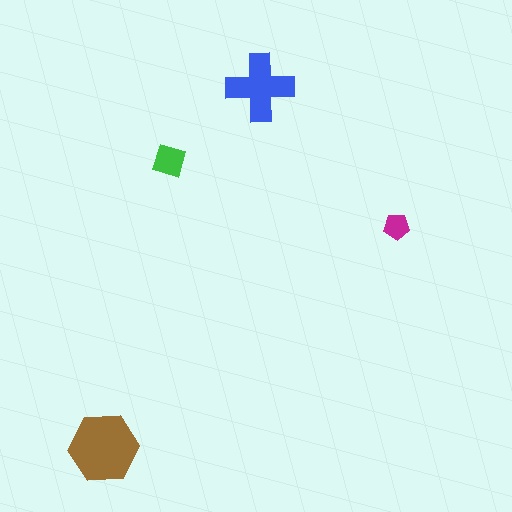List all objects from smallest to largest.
The magenta pentagon, the green diamond, the blue cross, the brown hexagon.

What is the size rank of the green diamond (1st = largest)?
3rd.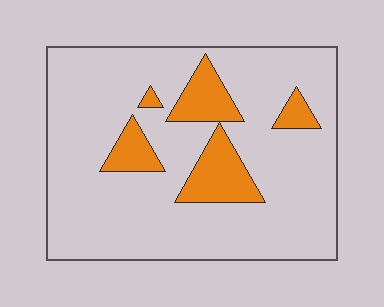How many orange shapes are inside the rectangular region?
5.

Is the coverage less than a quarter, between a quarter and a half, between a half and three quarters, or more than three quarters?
Less than a quarter.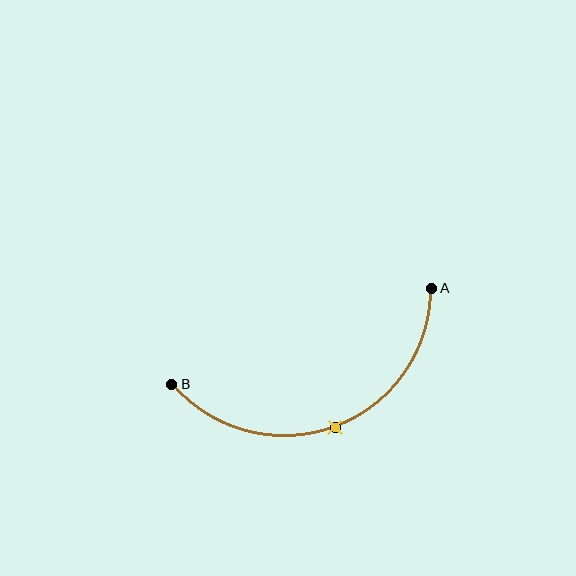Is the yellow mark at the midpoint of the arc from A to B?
Yes. The yellow mark lies on the arc at equal arc-length from both A and B — it is the arc midpoint.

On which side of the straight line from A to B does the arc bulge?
The arc bulges below the straight line connecting A and B.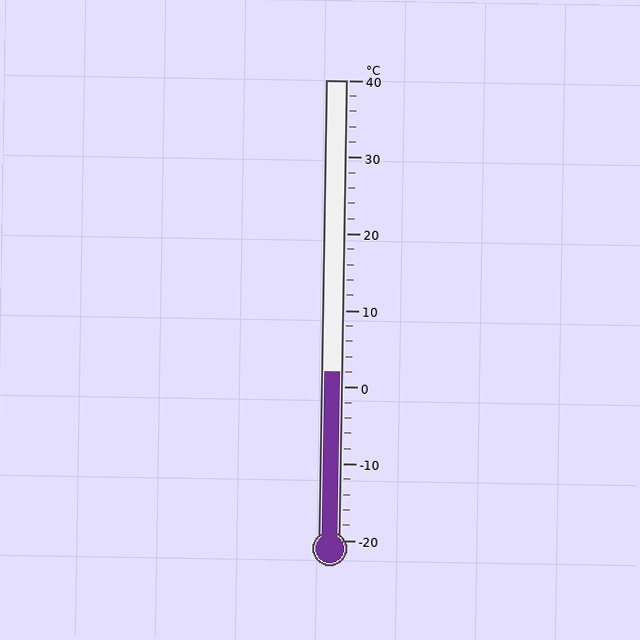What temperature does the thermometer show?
The thermometer shows approximately 2°C.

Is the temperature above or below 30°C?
The temperature is below 30°C.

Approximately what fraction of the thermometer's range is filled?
The thermometer is filled to approximately 35% of its range.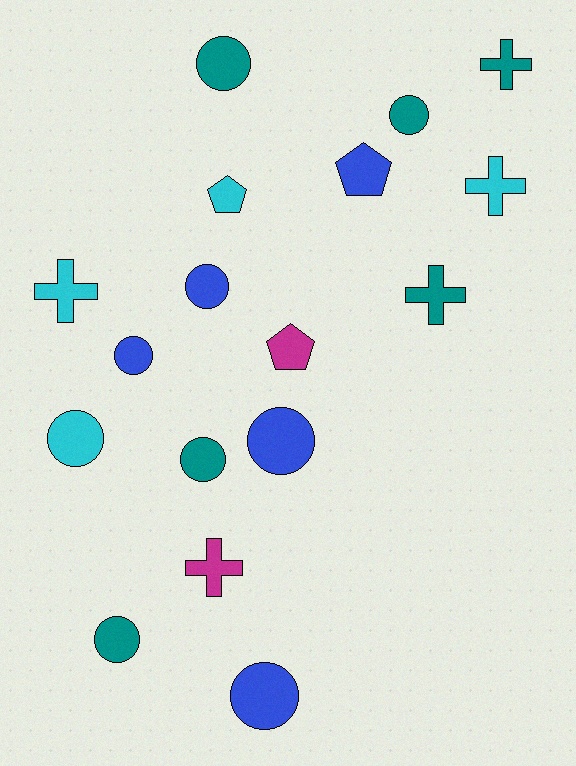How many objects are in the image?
There are 17 objects.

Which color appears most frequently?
Teal, with 6 objects.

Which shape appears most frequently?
Circle, with 9 objects.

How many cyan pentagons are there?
There is 1 cyan pentagon.